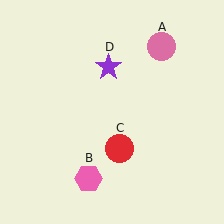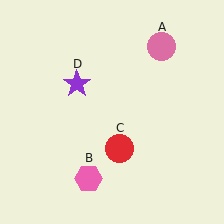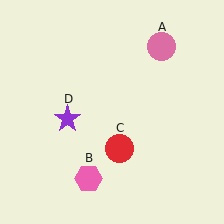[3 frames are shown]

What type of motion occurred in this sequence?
The purple star (object D) rotated counterclockwise around the center of the scene.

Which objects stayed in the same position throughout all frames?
Pink circle (object A) and pink hexagon (object B) and red circle (object C) remained stationary.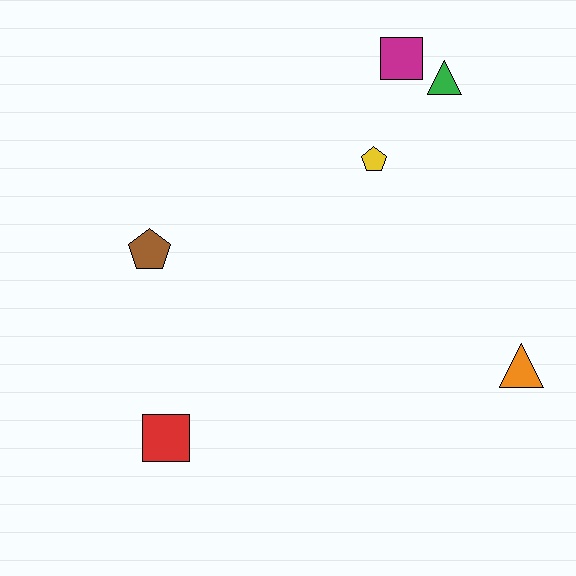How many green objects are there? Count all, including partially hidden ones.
There is 1 green object.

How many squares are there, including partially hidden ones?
There are 2 squares.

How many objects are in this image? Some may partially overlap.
There are 6 objects.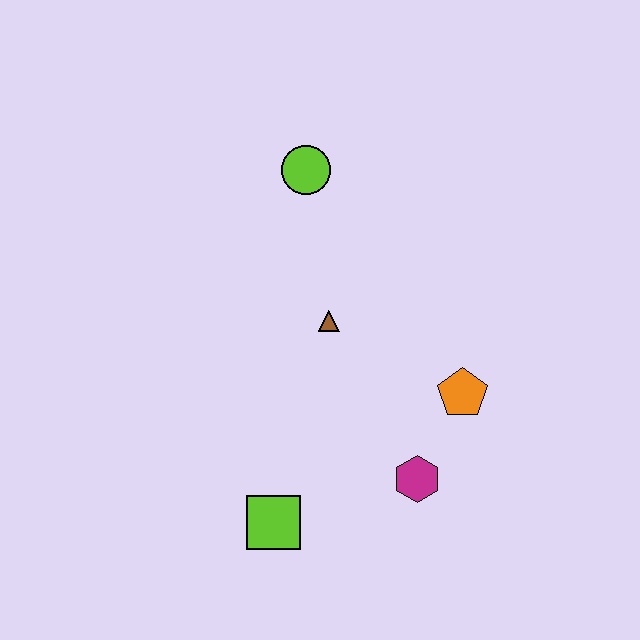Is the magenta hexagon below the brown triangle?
Yes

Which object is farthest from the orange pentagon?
The lime circle is farthest from the orange pentagon.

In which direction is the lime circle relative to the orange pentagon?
The lime circle is above the orange pentagon.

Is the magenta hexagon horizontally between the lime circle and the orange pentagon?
Yes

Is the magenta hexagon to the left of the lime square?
No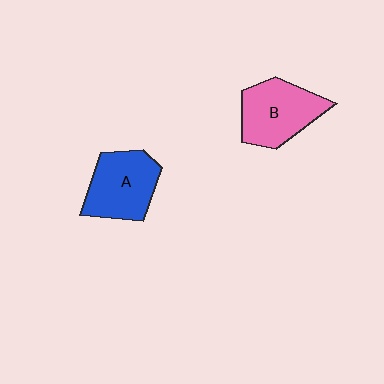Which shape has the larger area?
Shape B (pink).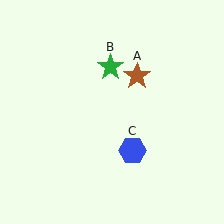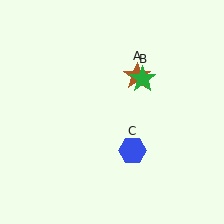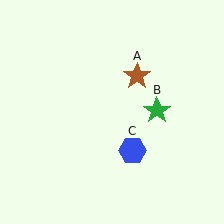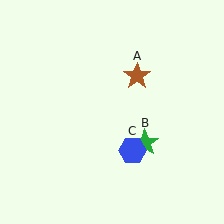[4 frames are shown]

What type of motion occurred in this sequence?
The green star (object B) rotated clockwise around the center of the scene.